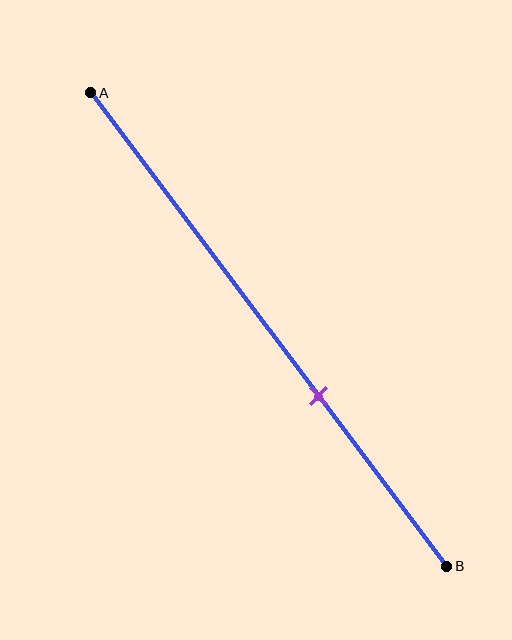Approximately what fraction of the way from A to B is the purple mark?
The purple mark is approximately 65% of the way from A to B.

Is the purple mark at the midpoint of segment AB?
No, the mark is at about 65% from A, not at the 50% midpoint.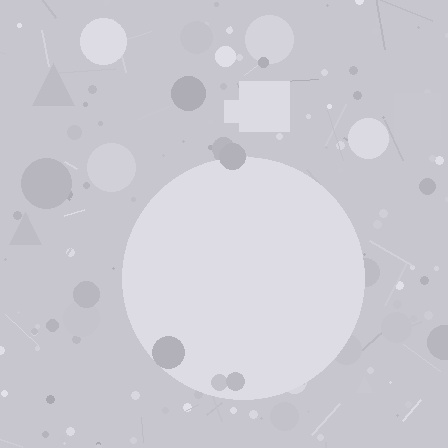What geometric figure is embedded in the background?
A circle is embedded in the background.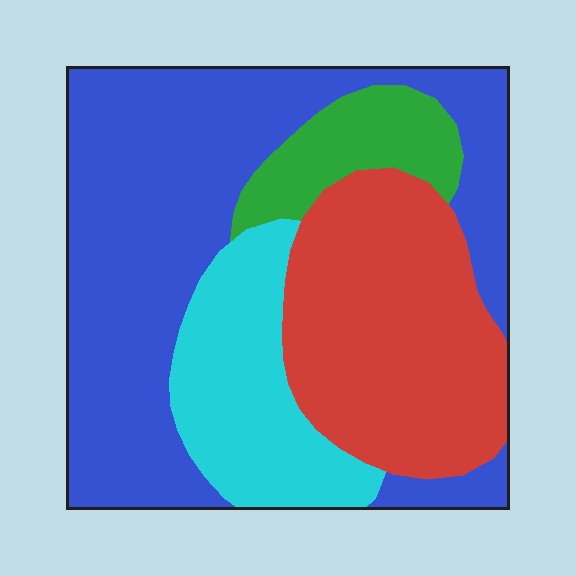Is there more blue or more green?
Blue.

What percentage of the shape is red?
Red covers around 30% of the shape.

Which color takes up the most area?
Blue, at roughly 45%.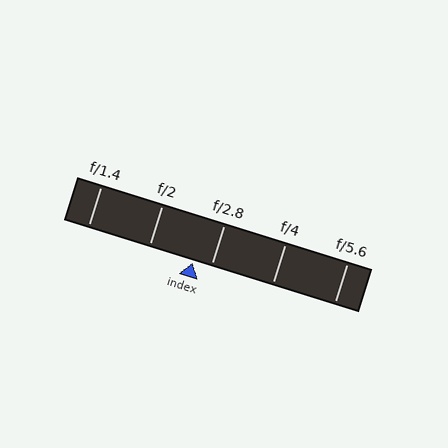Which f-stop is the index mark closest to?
The index mark is closest to f/2.8.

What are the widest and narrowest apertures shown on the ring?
The widest aperture shown is f/1.4 and the narrowest is f/5.6.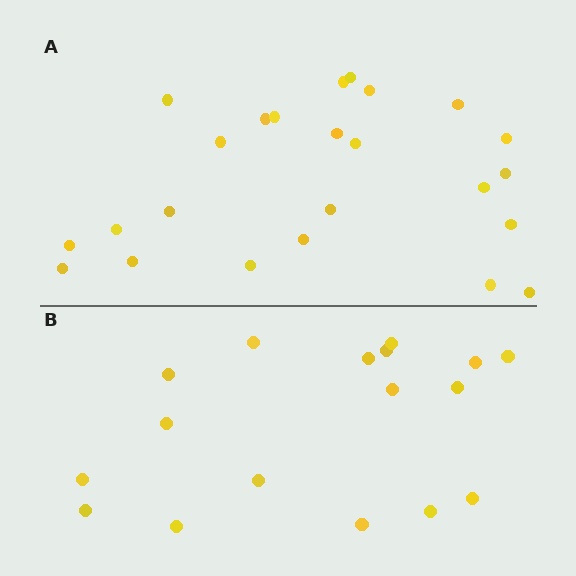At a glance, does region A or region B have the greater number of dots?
Region A (the top region) has more dots.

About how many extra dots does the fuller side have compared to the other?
Region A has roughly 8 or so more dots than region B.